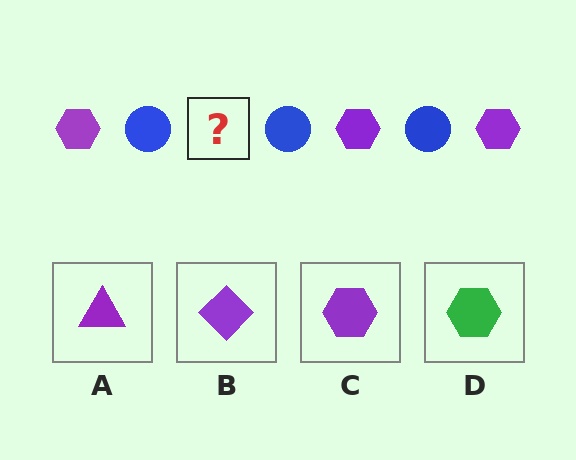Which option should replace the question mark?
Option C.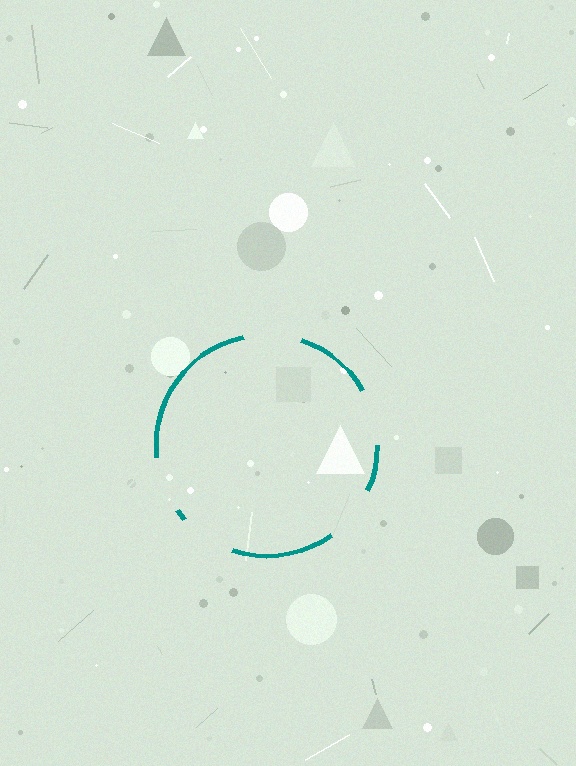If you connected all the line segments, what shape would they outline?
They would outline a circle.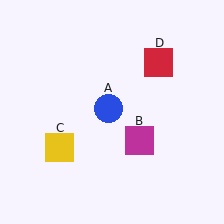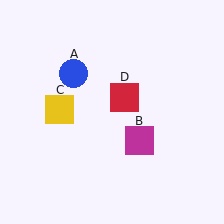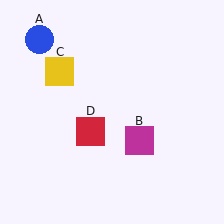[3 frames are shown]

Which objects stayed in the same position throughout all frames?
Magenta square (object B) remained stationary.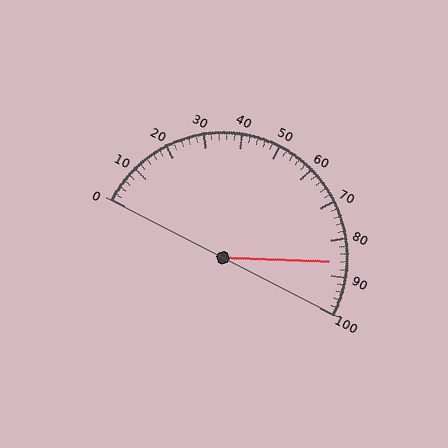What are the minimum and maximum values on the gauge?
The gauge ranges from 0 to 100.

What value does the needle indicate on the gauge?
The needle indicates approximately 86.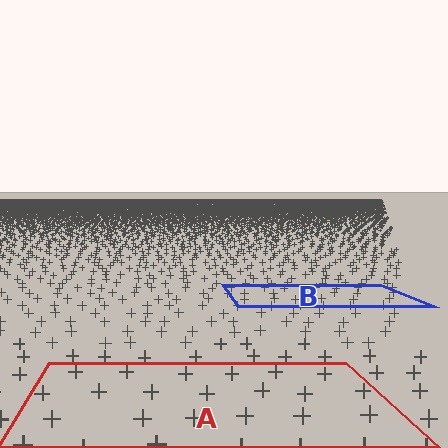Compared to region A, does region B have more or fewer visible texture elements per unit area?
Region B has more texture elements per unit area — they are packed more densely because it is farther away.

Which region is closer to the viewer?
Region A is closer. The texture elements there are larger and more spread out.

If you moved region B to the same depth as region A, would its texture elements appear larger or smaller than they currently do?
They would appear larger. At a closer depth, the same texture elements are projected at a bigger on-screen size.